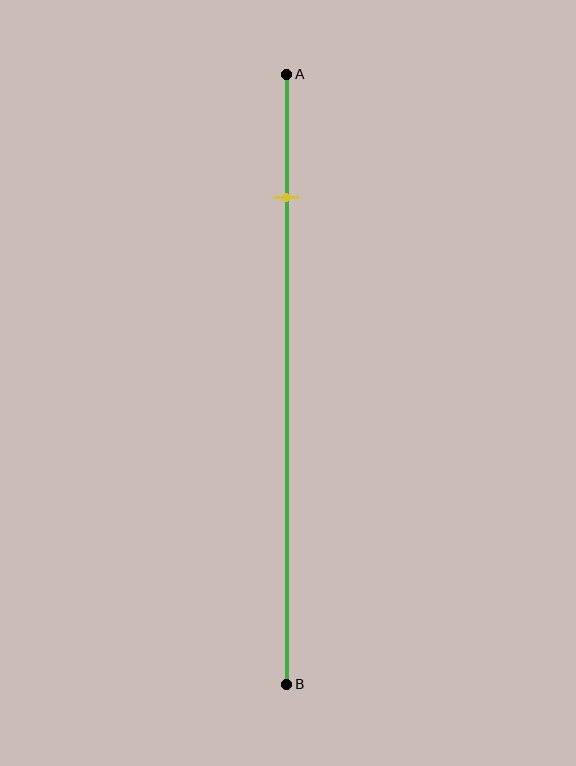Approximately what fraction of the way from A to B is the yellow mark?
The yellow mark is approximately 20% of the way from A to B.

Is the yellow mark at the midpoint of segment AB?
No, the mark is at about 20% from A, not at the 50% midpoint.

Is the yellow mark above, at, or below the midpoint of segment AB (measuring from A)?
The yellow mark is above the midpoint of segment AB.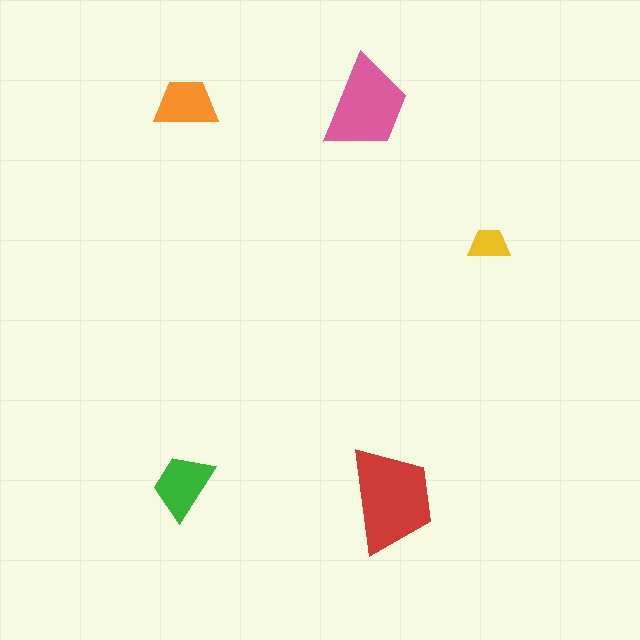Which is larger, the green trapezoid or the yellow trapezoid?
The green one.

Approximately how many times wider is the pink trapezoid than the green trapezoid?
About 1.5 times wider.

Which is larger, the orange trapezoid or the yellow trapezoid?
The orange one.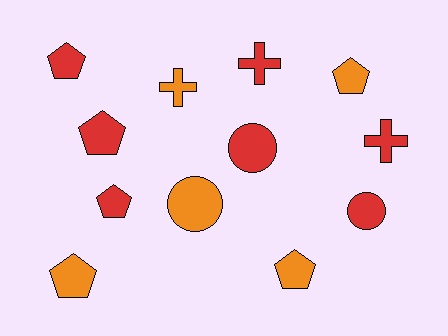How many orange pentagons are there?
There are 3 orange pentagons.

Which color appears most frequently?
Red, with 7 objects.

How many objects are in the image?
There are 12 objects.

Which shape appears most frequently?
Pentagon, with 6 objects.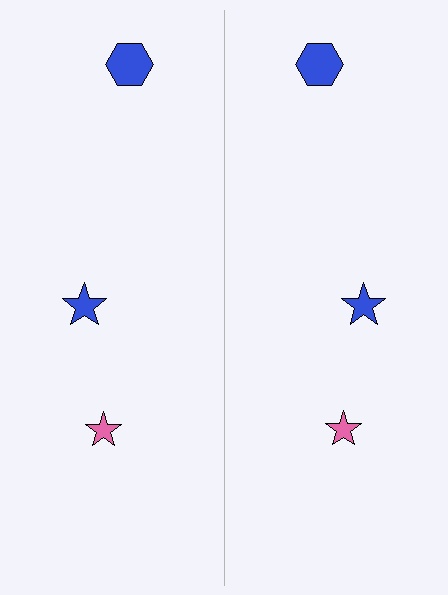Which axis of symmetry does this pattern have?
The pattern has a vertical axis of symmetry running through the center of the image.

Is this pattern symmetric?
Yes, this pattern has bilateral (reflection) symmetry.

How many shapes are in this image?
There are 6 shapes in this image.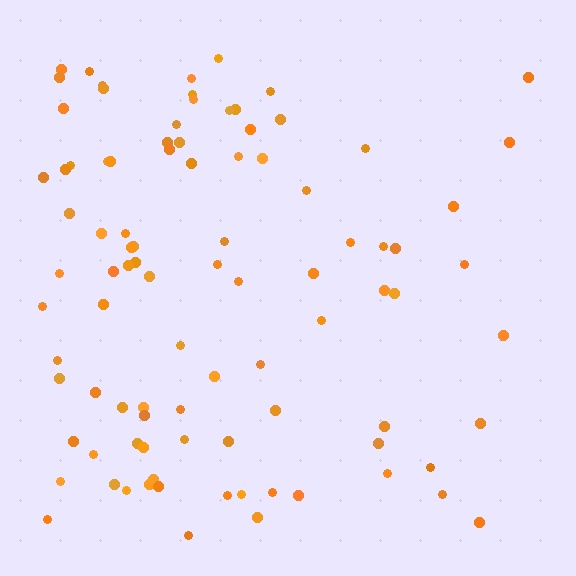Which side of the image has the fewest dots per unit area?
The right.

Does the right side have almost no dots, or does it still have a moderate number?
Still a moderate number, just noticeably fewer than the left.